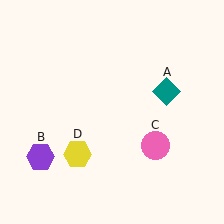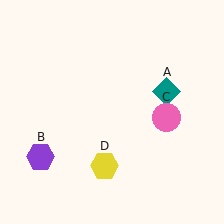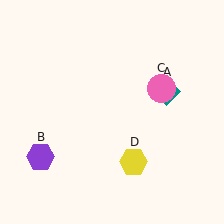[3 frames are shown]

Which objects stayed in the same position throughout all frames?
Teal diamond (object A) and purple hexagon (object B) remained stationary.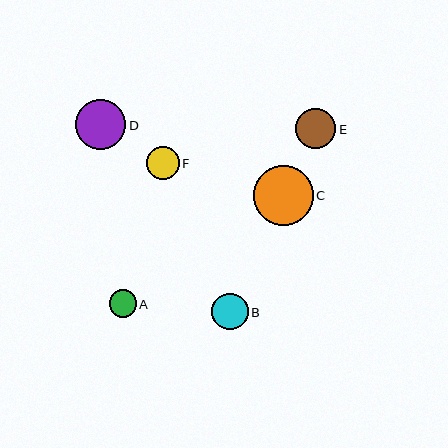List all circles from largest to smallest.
From largest to smallest: C, D, E, B, F, A.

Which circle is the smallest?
Circle A is the smallest with a size of approximately 27 pixels.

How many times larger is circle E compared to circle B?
Circle E is approximately 1.1 times the size of circle B.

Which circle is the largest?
Circle C is the largest with a size of approximately 60 pixels.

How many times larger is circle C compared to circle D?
Circle C is approximately 1.2 times the size of circle D.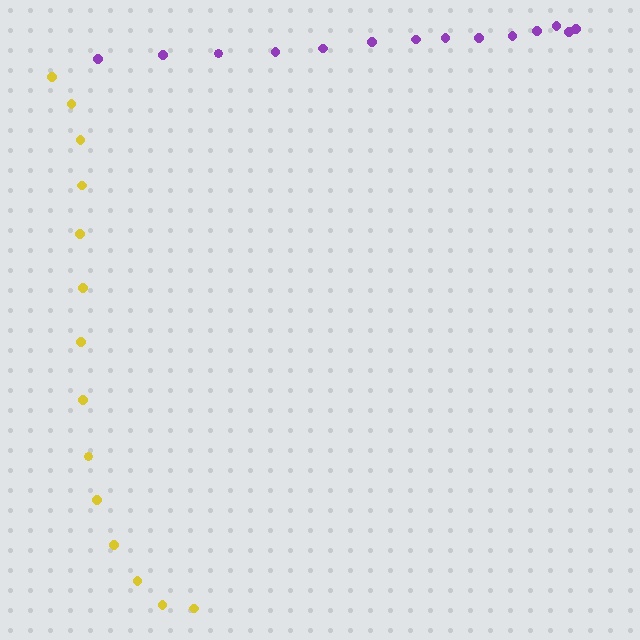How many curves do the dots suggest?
There are 2 distinct paths.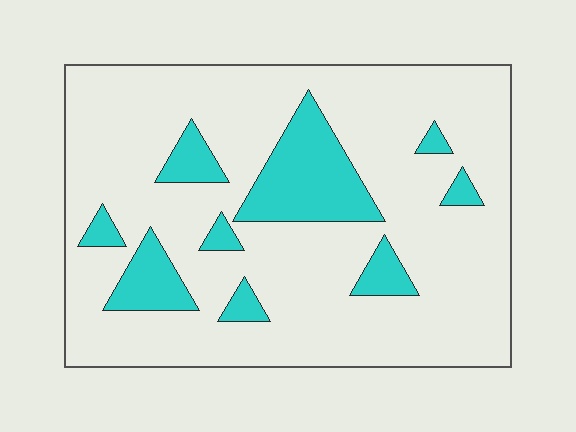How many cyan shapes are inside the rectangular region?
9.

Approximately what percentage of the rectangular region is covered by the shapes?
Approximately 20%.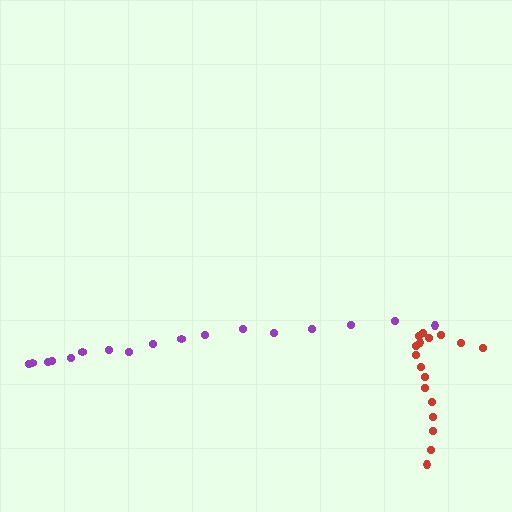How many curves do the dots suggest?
There are 2 distinct paths.